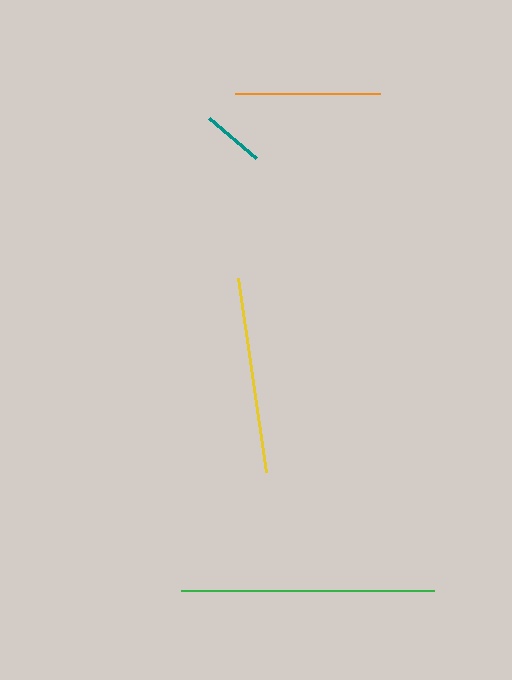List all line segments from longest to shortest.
From longest to shortest: green, yellow, orange, teal.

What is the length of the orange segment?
The orange segment is approximately 145 pixels long.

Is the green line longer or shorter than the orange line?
The green line is longer than the orange line.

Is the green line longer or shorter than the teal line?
The green line is longer than the teal line.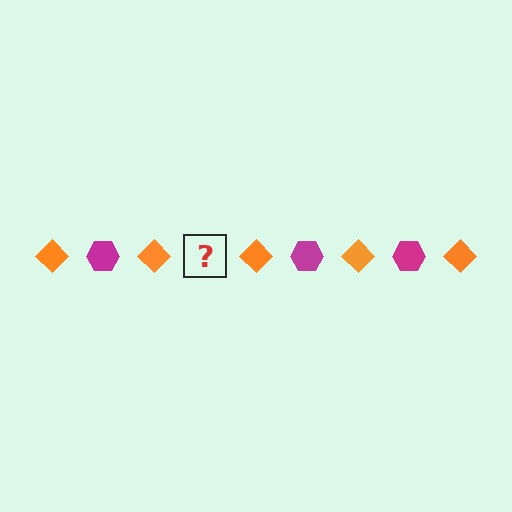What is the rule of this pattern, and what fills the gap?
The rule is that the pattern alternates between orange diamond and magenta hexagon. The gap should be filled with a magenta hexagon.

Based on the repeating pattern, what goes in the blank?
The blank should be a magenta hexagon.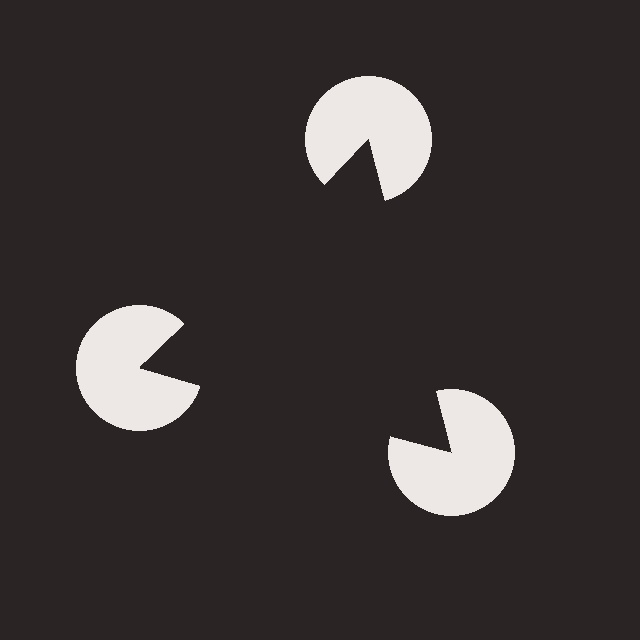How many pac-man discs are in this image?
There are 3 — one at each vertex of the illusory triangle.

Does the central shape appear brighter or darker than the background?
It typically appears slightly darker than the background, even though no actual brightness change is drawn.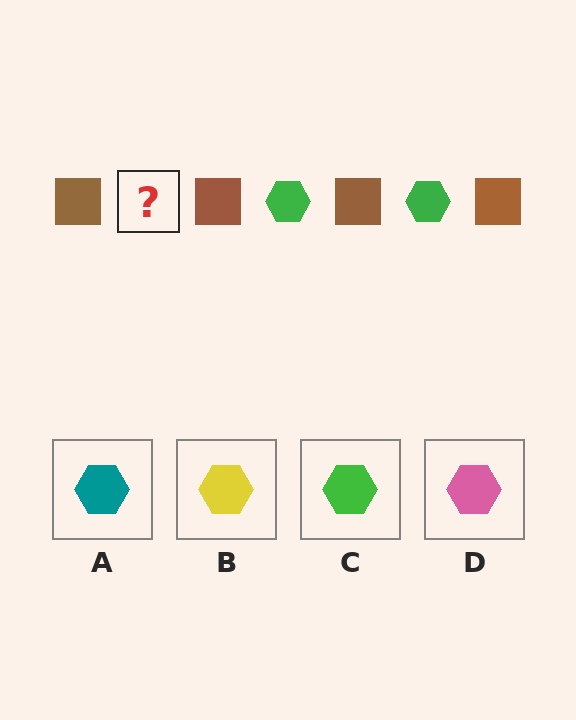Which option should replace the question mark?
Option C.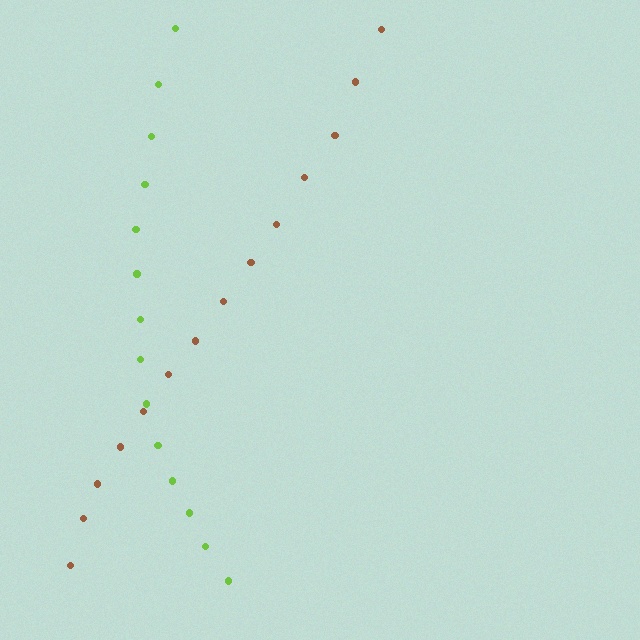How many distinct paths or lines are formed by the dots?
There are 2 distinct paths.